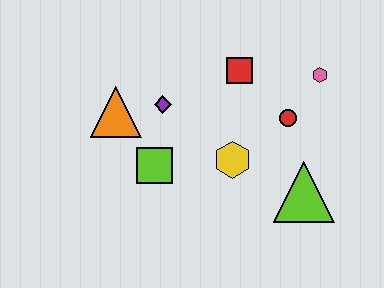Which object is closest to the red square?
The red circle is closest to the red square.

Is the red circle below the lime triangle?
No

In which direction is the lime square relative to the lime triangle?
The lime square is to the left of the lime triangle.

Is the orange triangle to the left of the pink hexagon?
Yes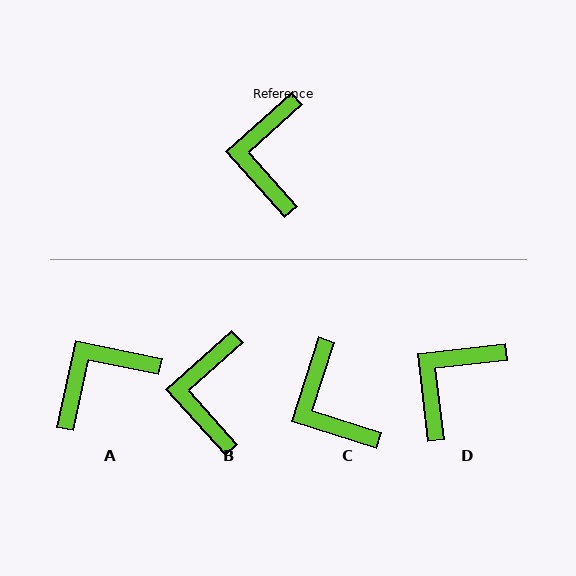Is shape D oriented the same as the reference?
No, it is off by about 35 degrees.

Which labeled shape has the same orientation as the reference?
B.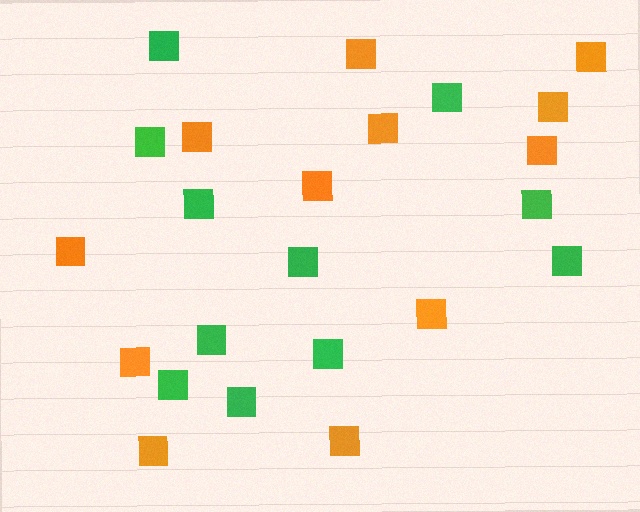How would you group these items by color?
There are 2 groups: one group of orange squares (12) and one group of green squares (11).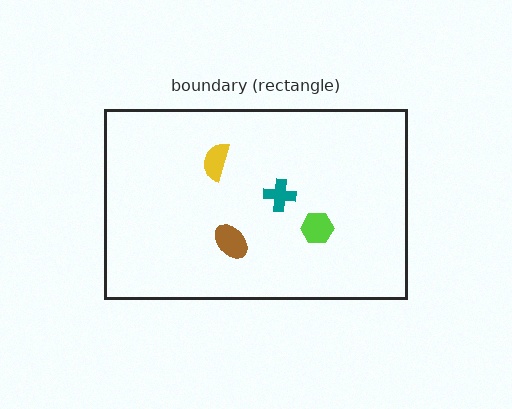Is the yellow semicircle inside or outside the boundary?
Inside.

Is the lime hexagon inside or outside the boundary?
Inside.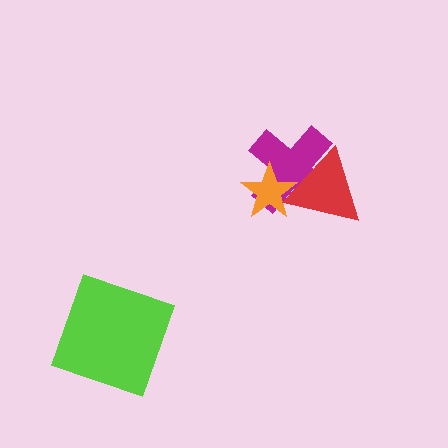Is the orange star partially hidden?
Yes, it is partially covered by another shape.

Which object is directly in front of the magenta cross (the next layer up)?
The orange star is directly in front of the magenta cross.